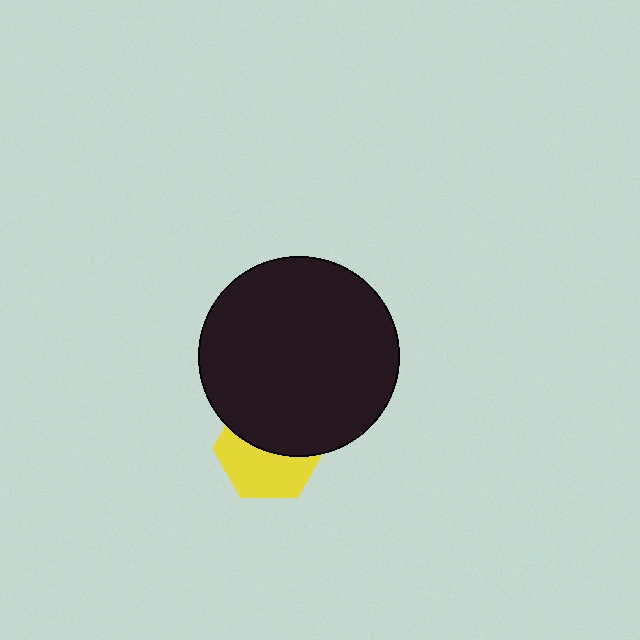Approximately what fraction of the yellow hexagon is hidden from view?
Roughly 49% of the yellow hexagon is hidden behind the black circle.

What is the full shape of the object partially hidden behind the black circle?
The partially hidden object is a yellow hexagon.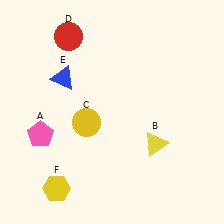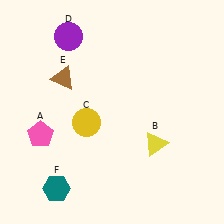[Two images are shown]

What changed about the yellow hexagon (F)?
In Image 1, F is yellow. In Image 2, it changed to teal.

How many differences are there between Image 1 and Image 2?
There are 3 differences between the two images.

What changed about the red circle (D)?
In Image 1, D is red. In Image 2, it changed to purple.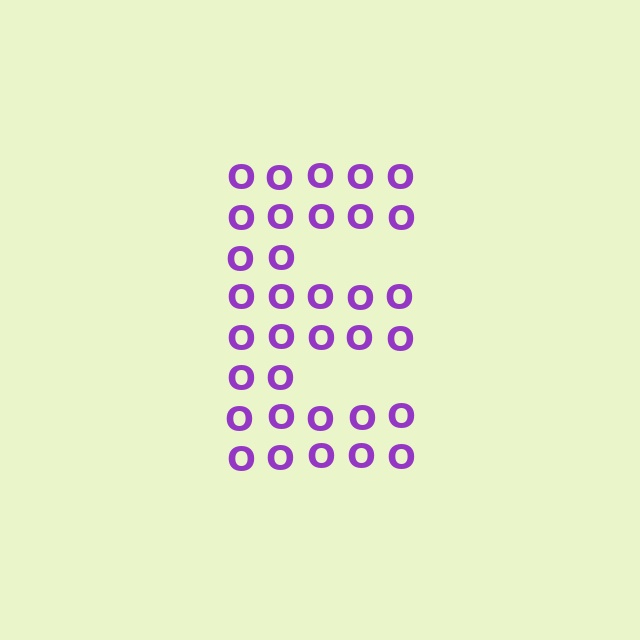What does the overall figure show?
The overall figure shows the letter E.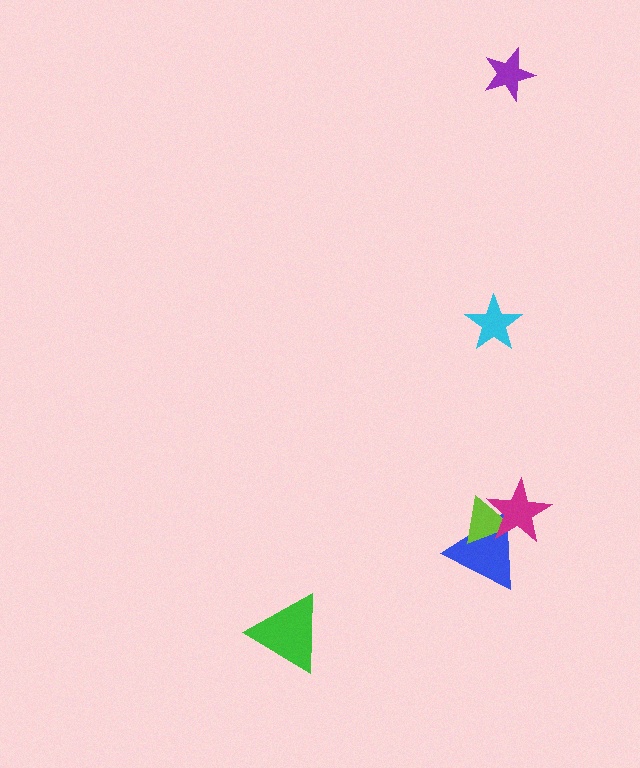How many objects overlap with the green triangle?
0 objects overlap with the green triangle.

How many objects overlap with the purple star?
0 objects overlap with the purple star.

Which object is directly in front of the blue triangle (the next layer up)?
The lime triangle is directly in front of the blue triangle.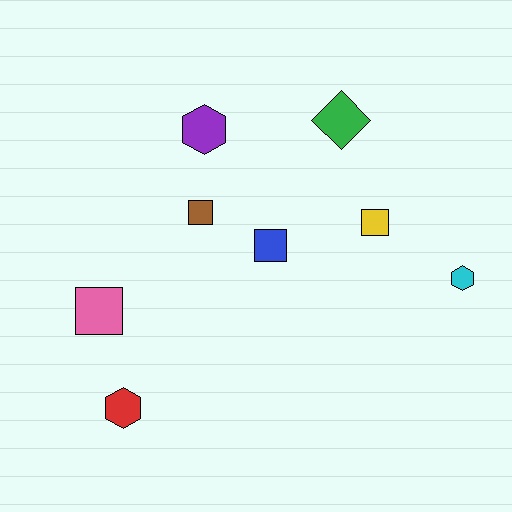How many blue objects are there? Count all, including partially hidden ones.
There is 1 blue object.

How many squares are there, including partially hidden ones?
There are 4 squares.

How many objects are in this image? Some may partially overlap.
There are 8 objects.